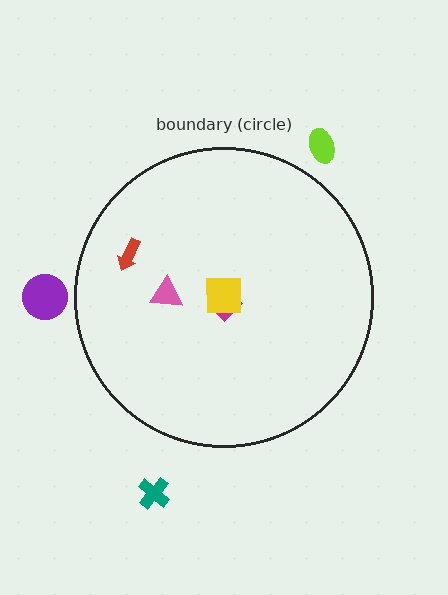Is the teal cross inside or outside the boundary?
Outside.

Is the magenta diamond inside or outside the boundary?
Inside.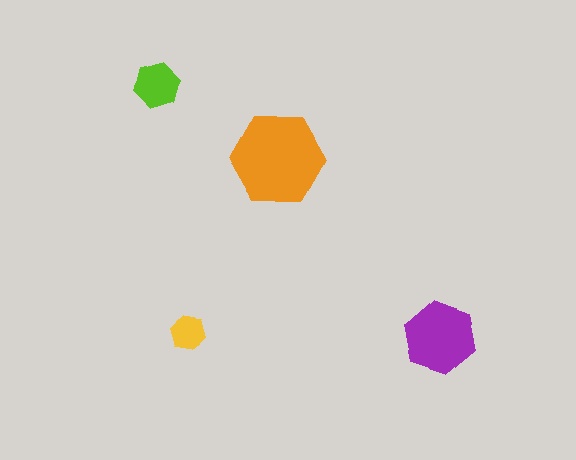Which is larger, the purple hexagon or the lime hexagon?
The purple one.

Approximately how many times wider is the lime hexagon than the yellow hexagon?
About 1.5 times wider.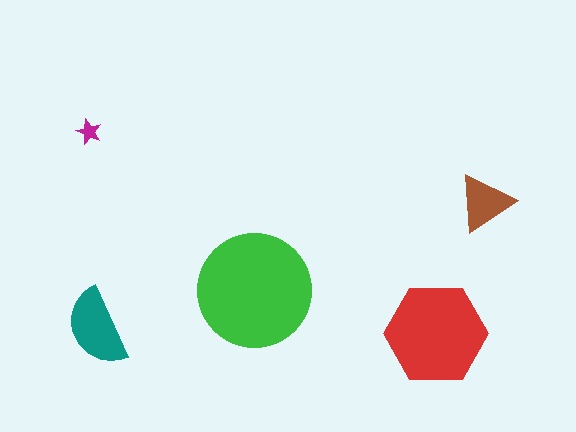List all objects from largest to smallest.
The green circle, the red hexagon, the teal semicircle, the brown triangle, the magenta star.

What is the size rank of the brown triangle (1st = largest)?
4th.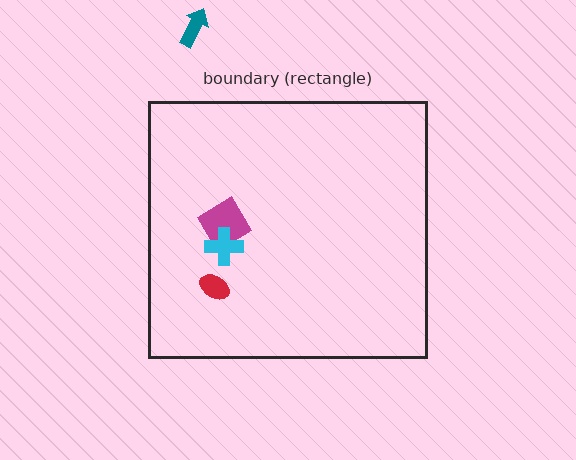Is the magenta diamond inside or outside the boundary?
Inside.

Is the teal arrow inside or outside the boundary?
Outside.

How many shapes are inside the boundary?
3 inside, 1 outside.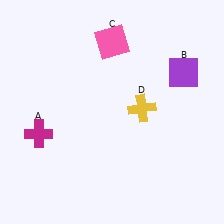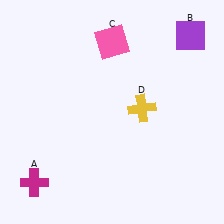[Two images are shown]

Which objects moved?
The objects that moved are: the magenta cross (A), the purple square (B).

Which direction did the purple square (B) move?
The purple square (B) moved up.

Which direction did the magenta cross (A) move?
The magenta cross (A) moved down.